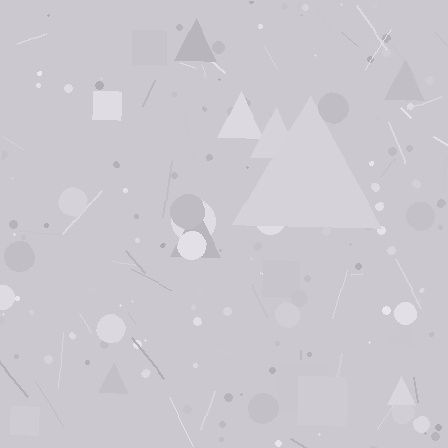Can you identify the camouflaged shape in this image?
The camouflaged shape is a triangle.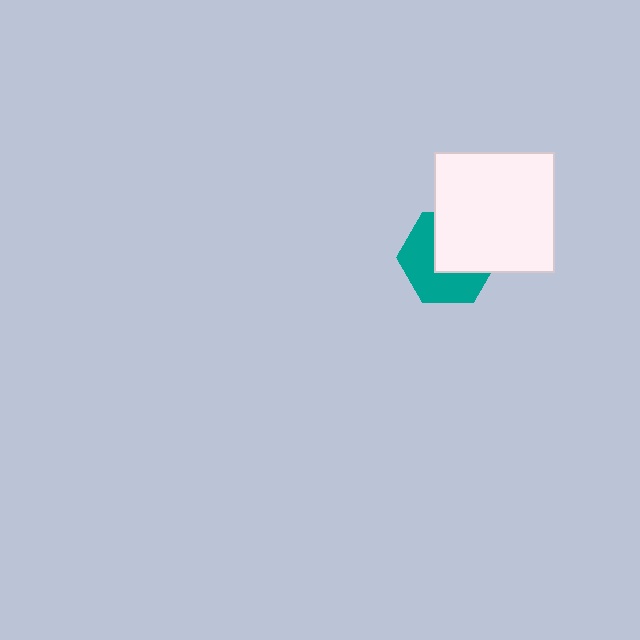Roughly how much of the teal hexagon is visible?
About half of it is visible (roughly 52%).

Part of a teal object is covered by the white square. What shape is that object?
It is a hexagon.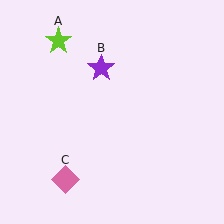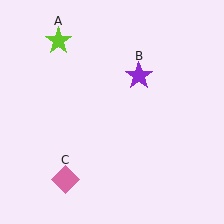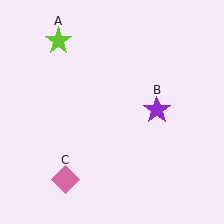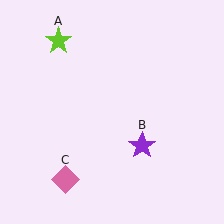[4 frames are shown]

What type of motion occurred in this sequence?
The purple star (object B) rotated clockwise around the center of the scene.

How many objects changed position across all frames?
1 object changed position: purple star (object B).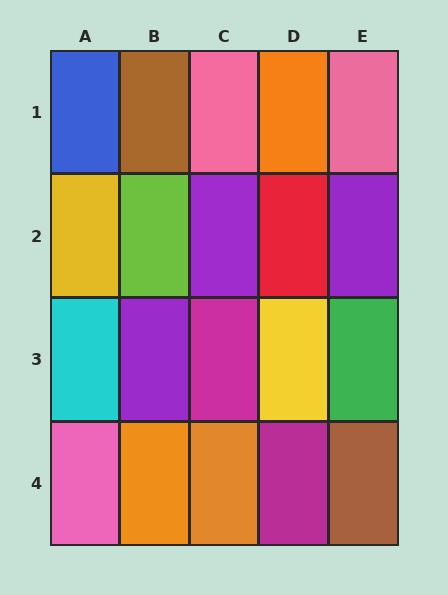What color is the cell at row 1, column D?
Orange.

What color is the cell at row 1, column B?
Brown.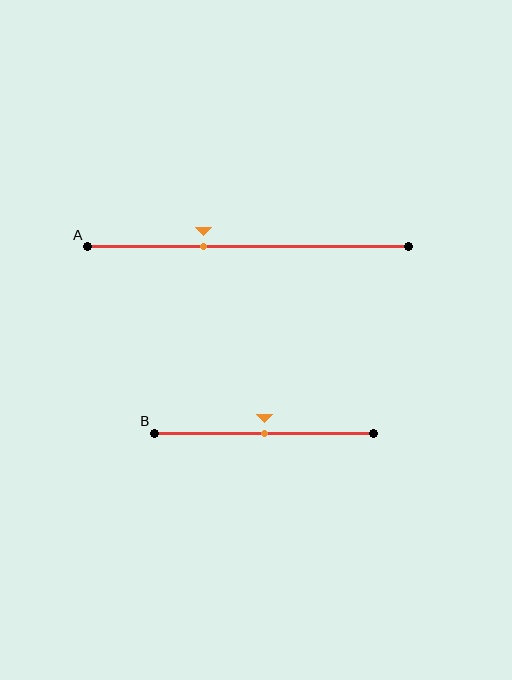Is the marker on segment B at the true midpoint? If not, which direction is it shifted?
Yes, the marker on segment B is at the true midpoint.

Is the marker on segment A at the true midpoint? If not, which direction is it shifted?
No, the marker on segment A is shifted to the left by about 14% of the segment length.